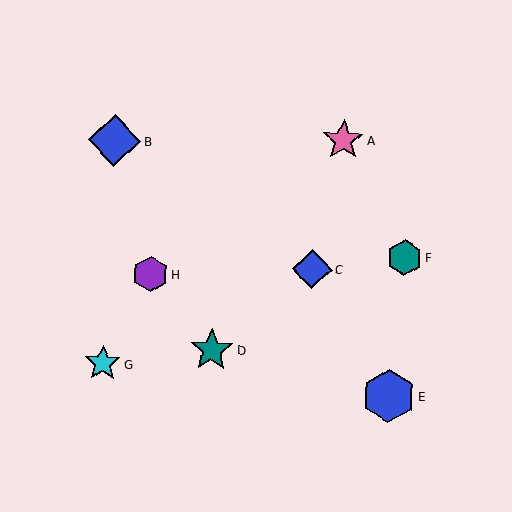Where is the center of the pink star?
The center of the pink star is at (343, 140).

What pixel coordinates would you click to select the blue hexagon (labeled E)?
Click at (389, 396) to select the blue hexagon E.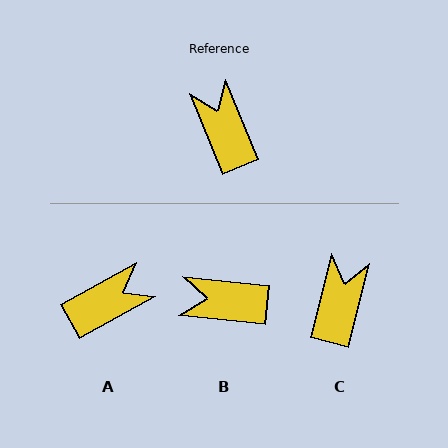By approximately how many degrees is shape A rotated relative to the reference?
Approximately 83 degrees clockwise.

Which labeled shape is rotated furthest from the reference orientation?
A, about 83 degrees away.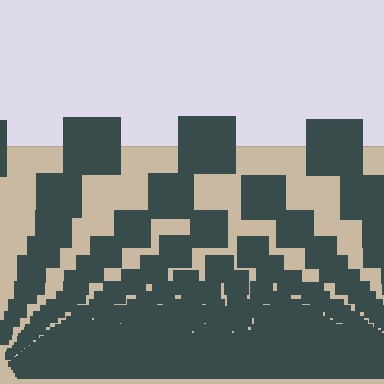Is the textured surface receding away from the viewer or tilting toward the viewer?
The surface appears to tilt toward the viewer. Texture elements get larger and sparser toward the top.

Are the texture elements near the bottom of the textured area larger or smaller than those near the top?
Smaller. The gradient is inverted — elements near the bottom are smaller and denser.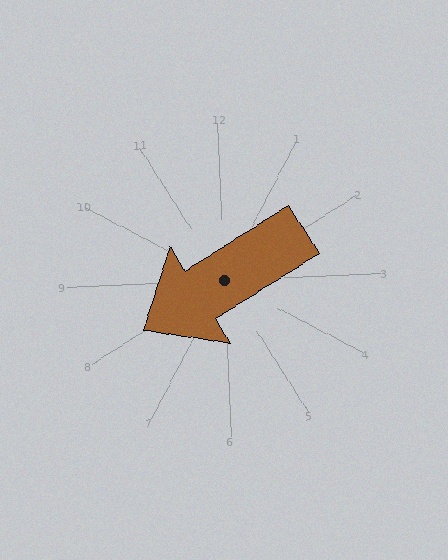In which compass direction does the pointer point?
Southwest.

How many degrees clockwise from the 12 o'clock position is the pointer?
Approximately 240 degrees.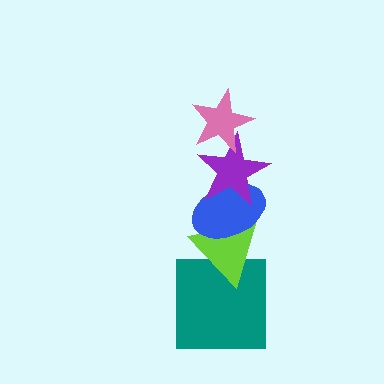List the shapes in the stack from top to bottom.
From top to bottom: the pink star, the purple star, the blue ellipse, the lime triangle, the teal square.